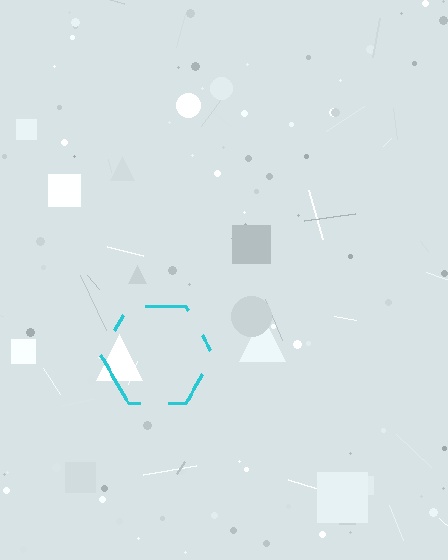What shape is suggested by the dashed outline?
The dashed outline suggests a hexagon.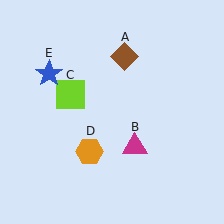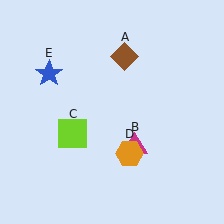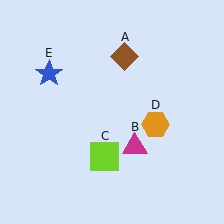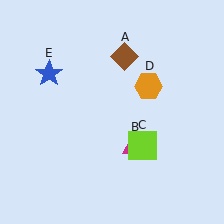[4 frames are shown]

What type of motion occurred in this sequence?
The lime square (object C), orange hexagon (object D) rotated counterclockwise around the center of the scene.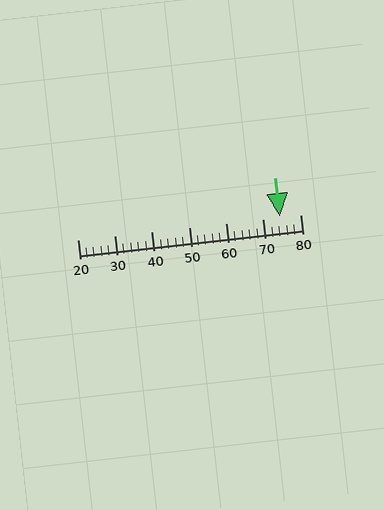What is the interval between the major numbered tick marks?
The major tick marks are spaced 10 units apart.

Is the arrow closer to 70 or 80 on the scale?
The arrow is closer to 70.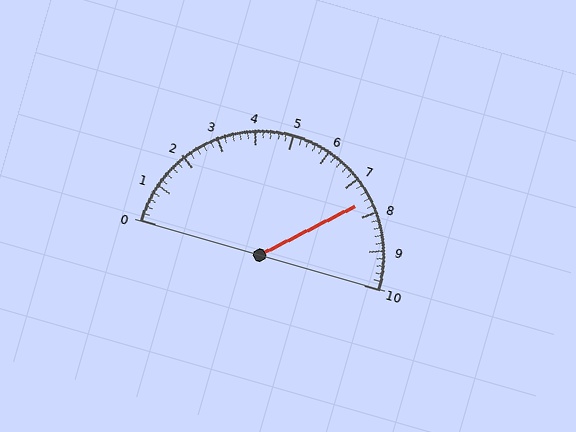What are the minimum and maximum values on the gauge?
The gauge ranges from 0 to 10.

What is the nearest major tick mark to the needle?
The nearest major tick mark is 8.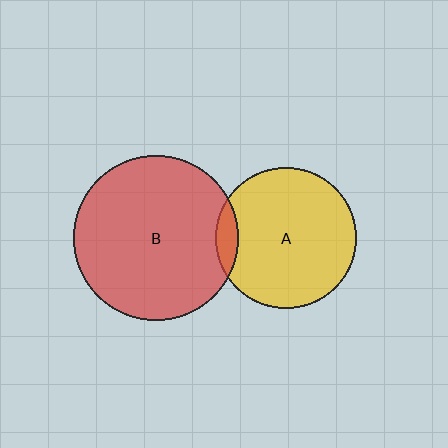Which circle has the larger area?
Circle B (red).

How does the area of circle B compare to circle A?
Approximately 1.4 times.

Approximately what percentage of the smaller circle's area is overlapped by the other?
Approximately 10%.